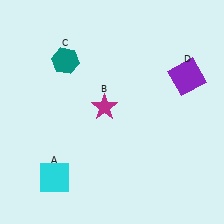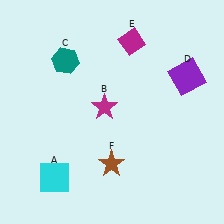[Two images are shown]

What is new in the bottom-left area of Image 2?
A brown star (F) was added in the bottom-left area of Image 2.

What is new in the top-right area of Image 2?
A magenta diamond (E) was added in the top-right area of Image 2.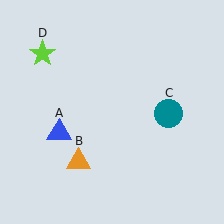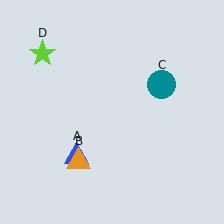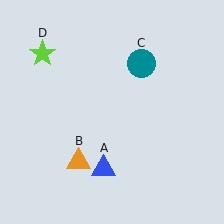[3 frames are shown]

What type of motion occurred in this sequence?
The blue triangle (object A), teal circle (object C) rotated counterclockwise around the center of the scene.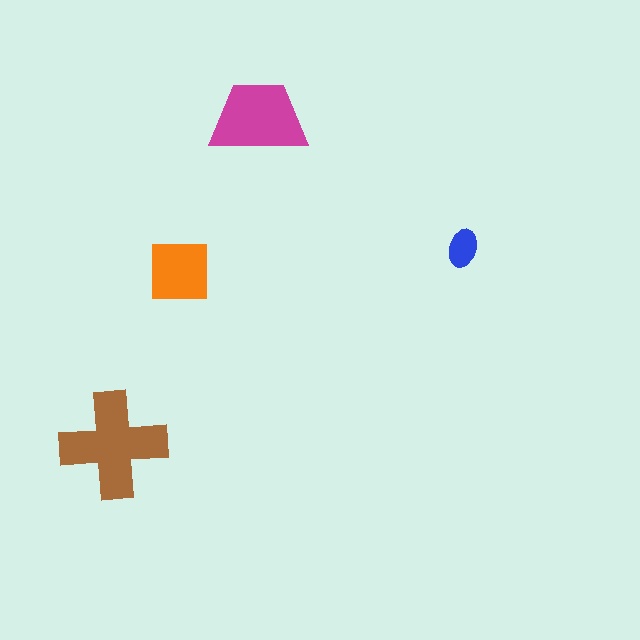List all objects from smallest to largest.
The blue ellipse, the orange square, the magenta trapezoid, the brown cross.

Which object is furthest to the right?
The blue ellipse is rightmost.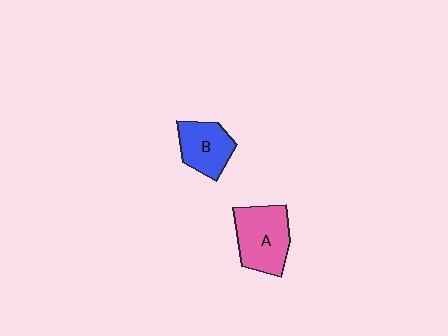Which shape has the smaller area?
Shape B (blue).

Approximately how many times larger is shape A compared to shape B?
Approximately 1.3 times.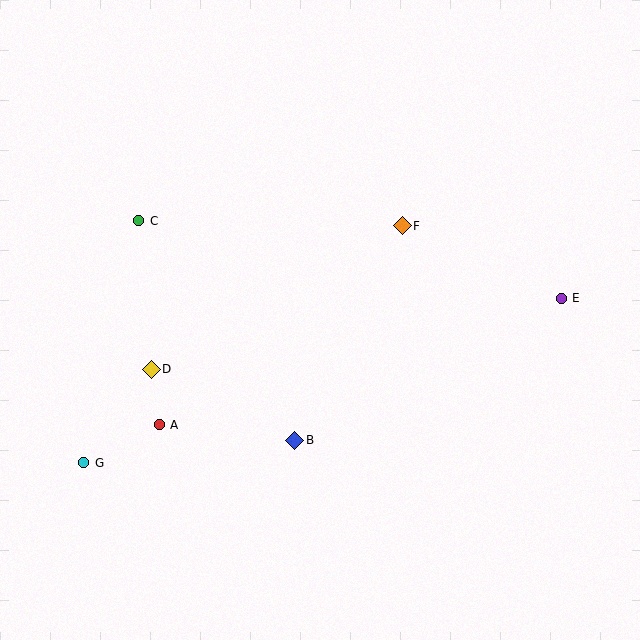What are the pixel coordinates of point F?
Point F is at (402, 226).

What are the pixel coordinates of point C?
Point C is at (139, 221).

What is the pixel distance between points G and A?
The distance between G and A is 85 pixels.